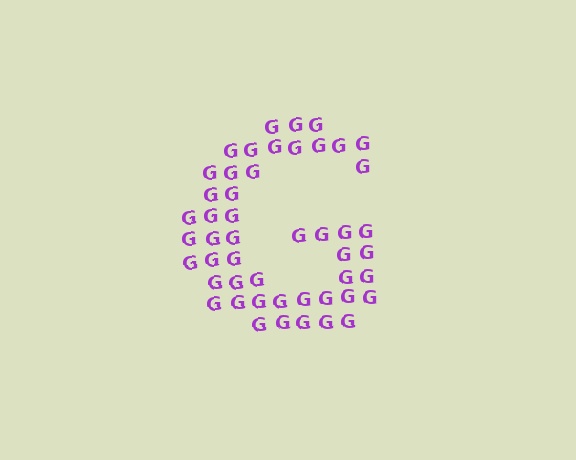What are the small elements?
The small elements are letter G's.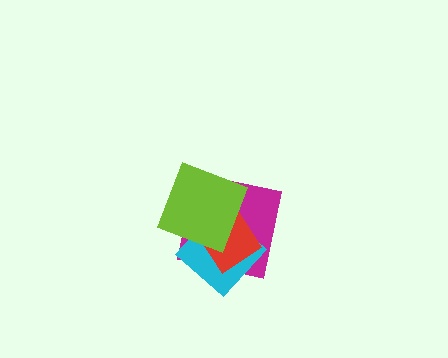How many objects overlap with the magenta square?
3 objects overlap with the magenta square.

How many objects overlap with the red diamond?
3 objects overlap with the red diamond.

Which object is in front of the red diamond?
The lime square is in front of the red diamond.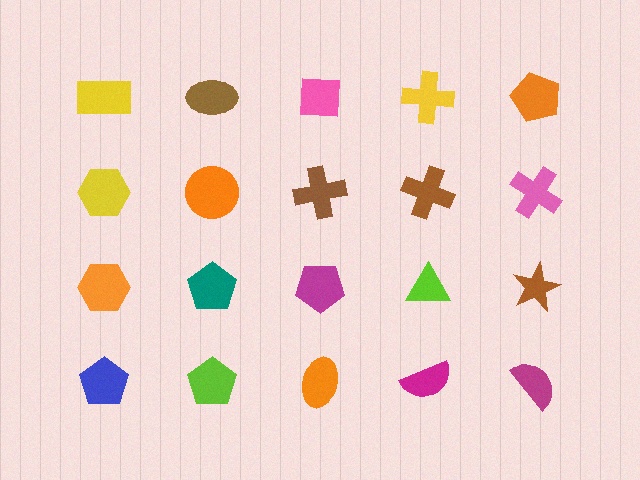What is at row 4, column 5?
A magenta semicircle.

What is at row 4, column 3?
An orange ellipse.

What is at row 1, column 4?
A yellow cross.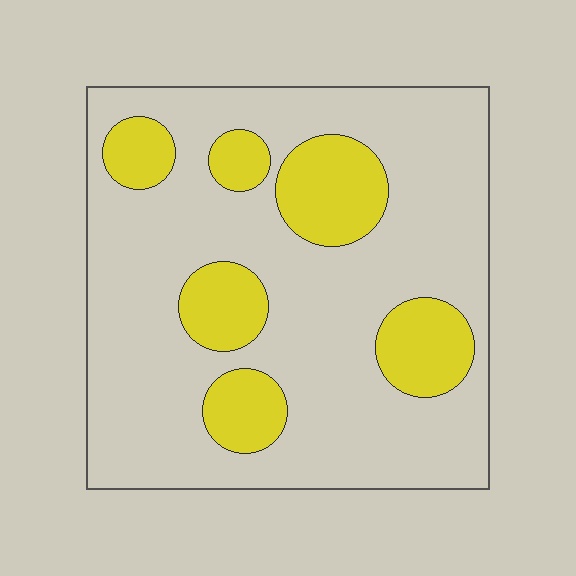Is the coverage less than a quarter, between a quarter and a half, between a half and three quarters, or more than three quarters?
Less than a quarter.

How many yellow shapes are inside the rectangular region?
6.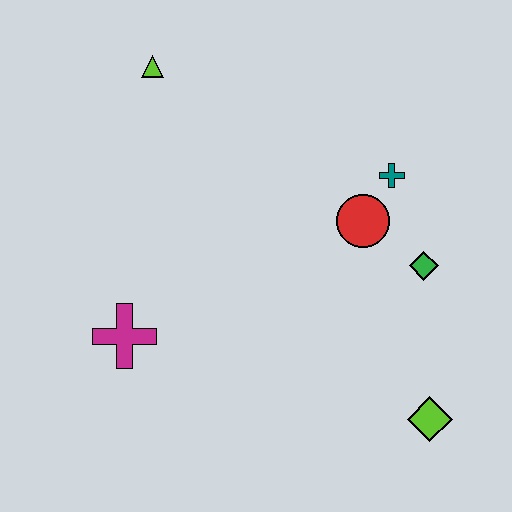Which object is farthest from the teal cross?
The magenta cross is farthest from the teal cross.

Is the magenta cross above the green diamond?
No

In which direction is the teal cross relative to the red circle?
The teal cross is above the red circle.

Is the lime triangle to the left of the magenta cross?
No